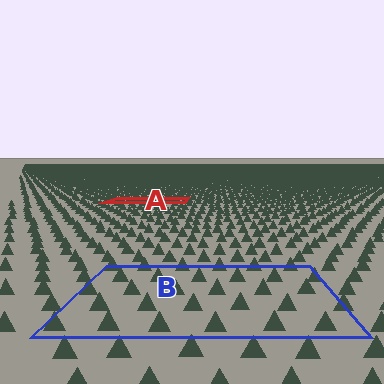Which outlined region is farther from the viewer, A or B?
Region A is farther from the viewer — the texture elements inside it appear smaller and more densely packed.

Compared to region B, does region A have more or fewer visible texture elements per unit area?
Region A has more texture elements per unit area — they are packed more densely because it is farther away.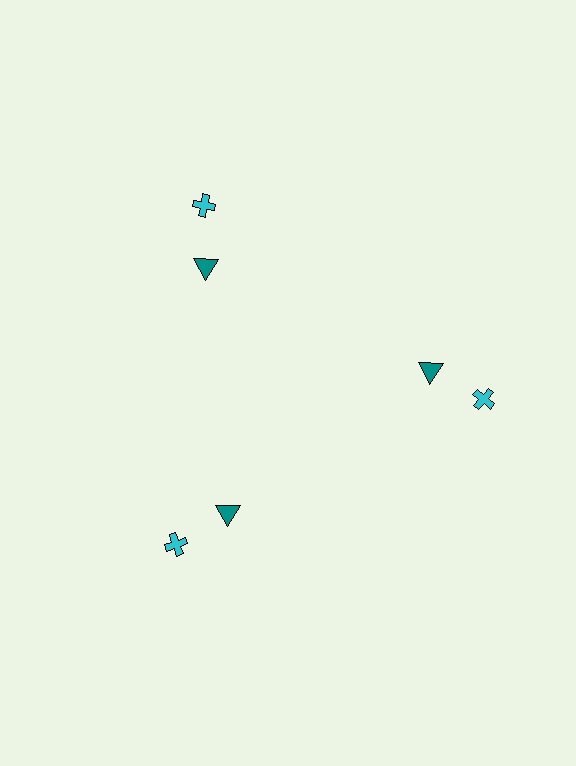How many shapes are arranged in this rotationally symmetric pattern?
There are 6 shapes, arranged in 3 groups of 2.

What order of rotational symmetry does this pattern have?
This pattern has 3-fold rotational symmetry.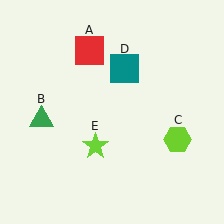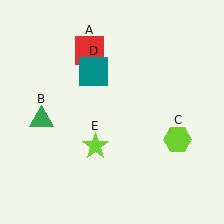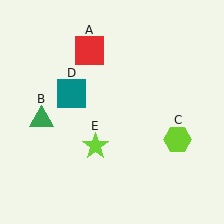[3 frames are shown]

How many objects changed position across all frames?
1 object changed position: teal square (object D).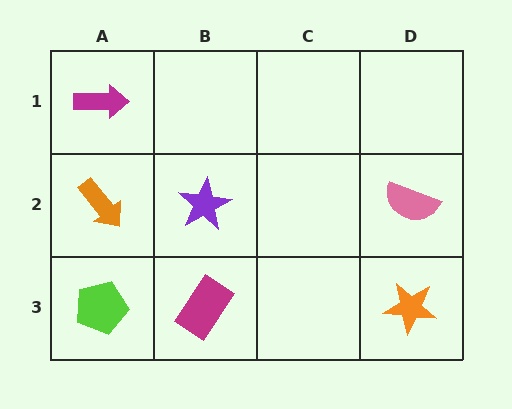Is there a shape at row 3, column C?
No, that cell is empty.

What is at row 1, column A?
A magenta arrow.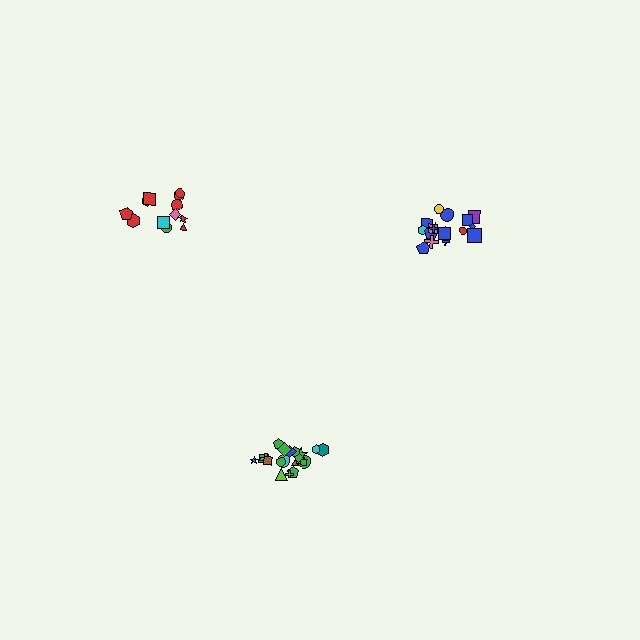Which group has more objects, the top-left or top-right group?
The top-right group.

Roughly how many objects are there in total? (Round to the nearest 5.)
Roughly 50 objects in total.